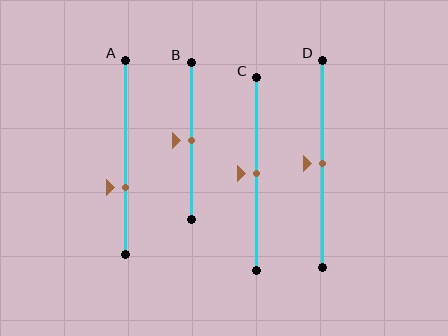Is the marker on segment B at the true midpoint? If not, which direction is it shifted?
Yes, the marker on segment B is at the true midpoint.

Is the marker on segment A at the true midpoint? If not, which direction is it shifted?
No, the marker on segment A is shifted downward by about 16% of the segment length.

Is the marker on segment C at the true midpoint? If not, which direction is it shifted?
Yes, the marker on segment C is at the true midpoint.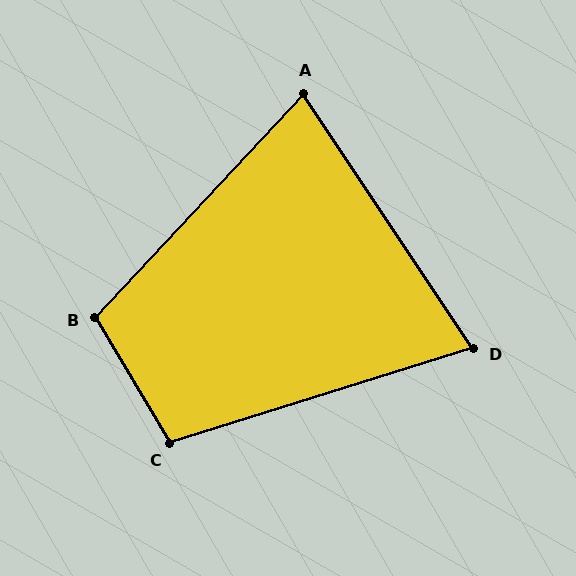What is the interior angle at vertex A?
Approximately 77 degrees (acute).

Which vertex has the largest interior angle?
B, at approximately 106 degrees.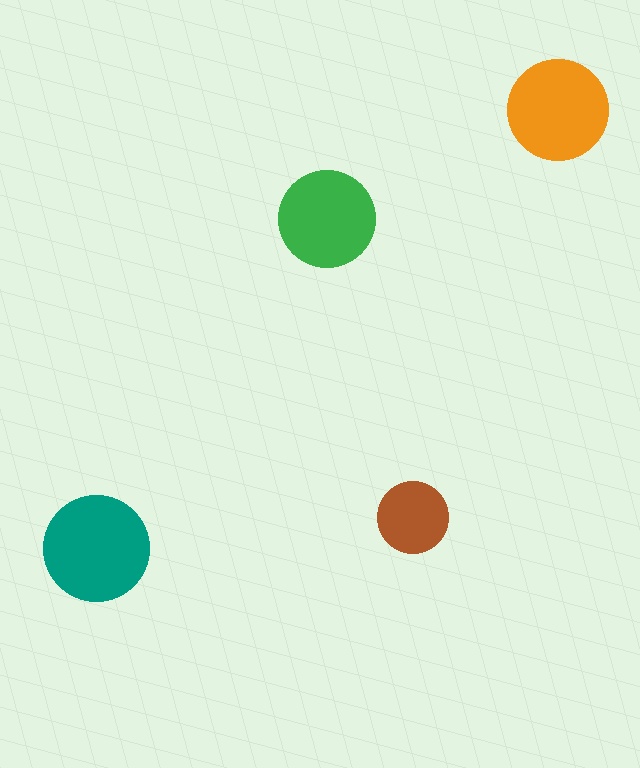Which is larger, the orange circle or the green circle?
The orange one.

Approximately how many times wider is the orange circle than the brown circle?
About 1.5 times wider.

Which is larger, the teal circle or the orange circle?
The teal one.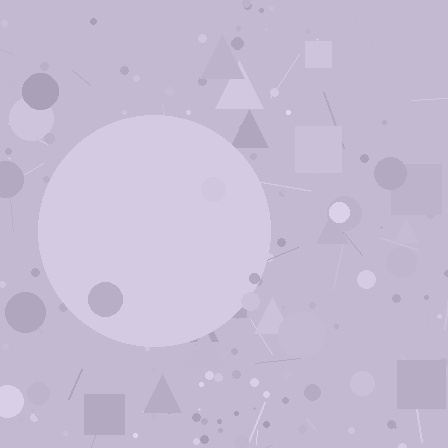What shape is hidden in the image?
A circle is hidden in the image.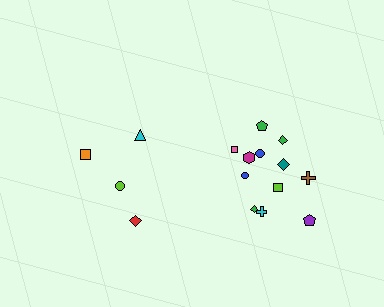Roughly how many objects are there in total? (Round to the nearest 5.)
Roughly 15 objects in total.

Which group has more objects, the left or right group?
The right group.